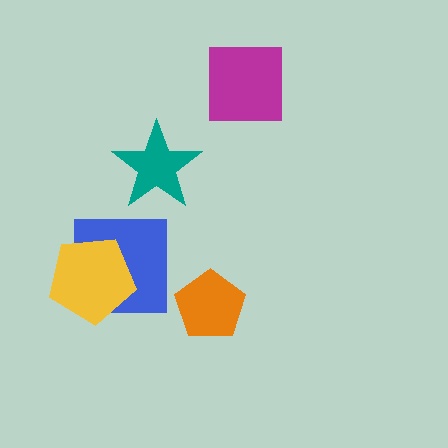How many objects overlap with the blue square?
1 object overlaps with the blue square.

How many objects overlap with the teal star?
0 objects overlap with the teal star.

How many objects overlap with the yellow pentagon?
1 object overlaps with the yellow pentagon.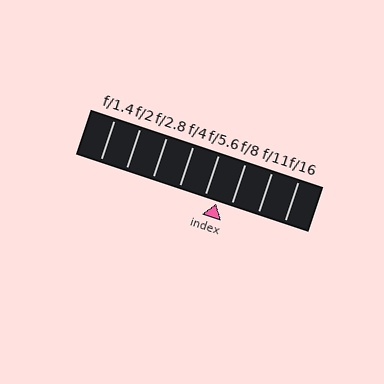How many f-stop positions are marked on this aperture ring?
There are 8 f-stop positions marked.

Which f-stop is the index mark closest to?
The index mark is closest to f/5.6.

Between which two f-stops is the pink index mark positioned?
The index mark is between f/5.6 and f/8.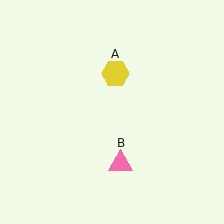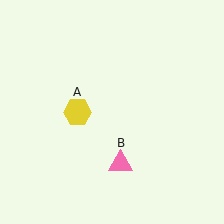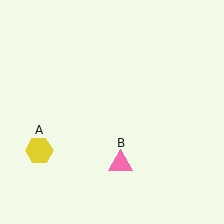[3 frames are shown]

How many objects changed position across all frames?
1 object changed position: yellow hexagon (object A).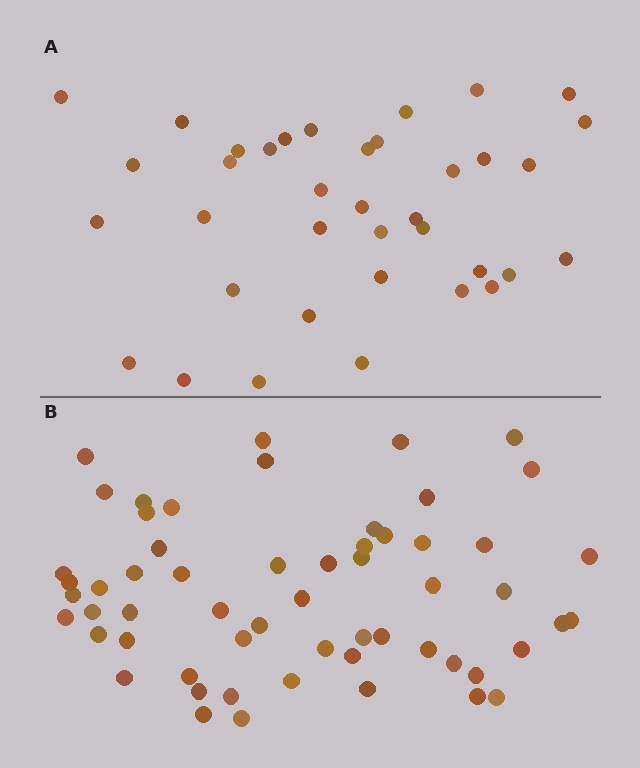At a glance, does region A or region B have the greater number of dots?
Region B (the bottom region) has more dots.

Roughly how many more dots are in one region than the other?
Region B has approximately 20 more dots than region A.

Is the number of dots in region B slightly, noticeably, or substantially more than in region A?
Region B has substantially more. The ratio is roughly 1.6 to 1.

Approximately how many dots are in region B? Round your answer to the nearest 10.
About 60 dots. (The exact count is 58, which rounds to 60.)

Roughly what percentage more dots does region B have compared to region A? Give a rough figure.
About 55% more.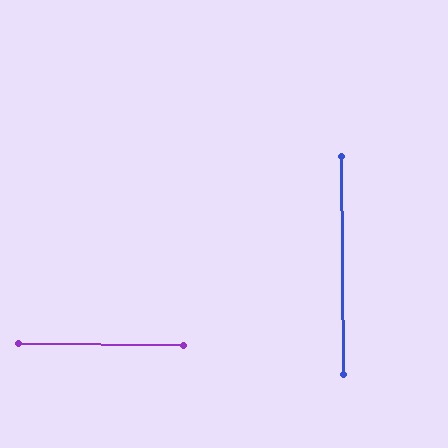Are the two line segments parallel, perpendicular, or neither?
Perpendicular — they meet at approximately 89°.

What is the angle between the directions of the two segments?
Approximately 89 degrees.